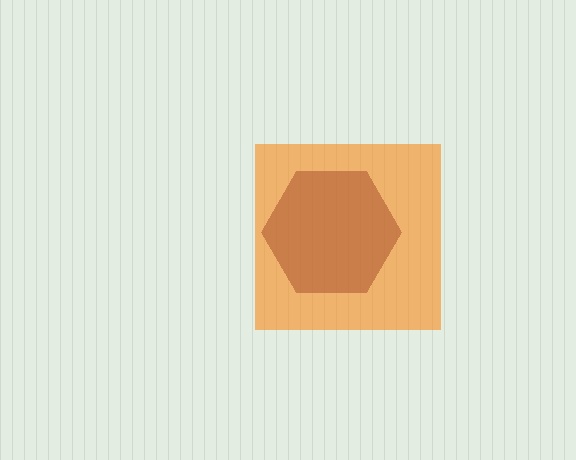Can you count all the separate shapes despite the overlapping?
Yes, there are 2 separate shapes.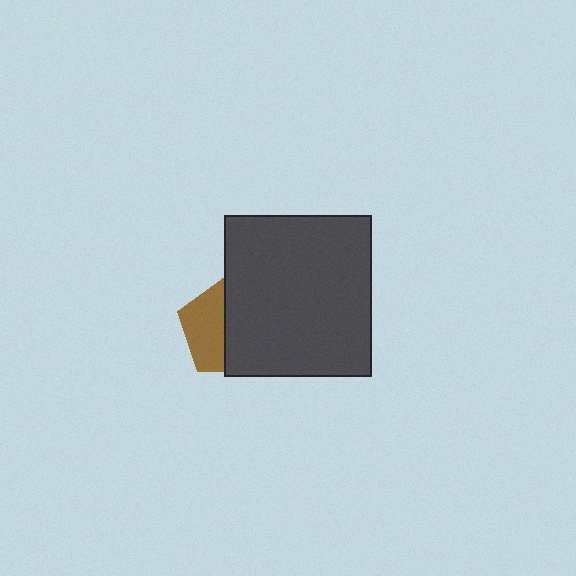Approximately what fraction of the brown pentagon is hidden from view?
Roughly 57% of the brown pentagon is hidden behind the dark gray rectangle.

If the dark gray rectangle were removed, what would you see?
You would see the complete brown pentagon.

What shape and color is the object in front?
The object in front is a dark gray rectangle.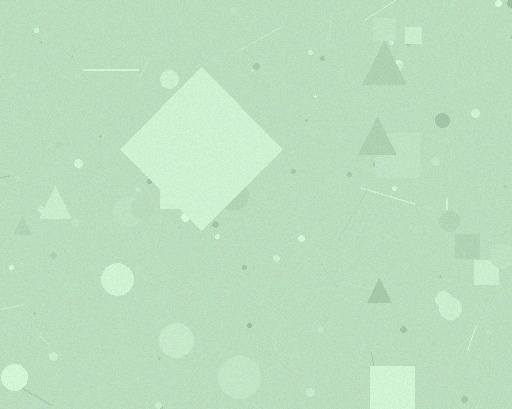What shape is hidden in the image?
A diamond is hidden in the image.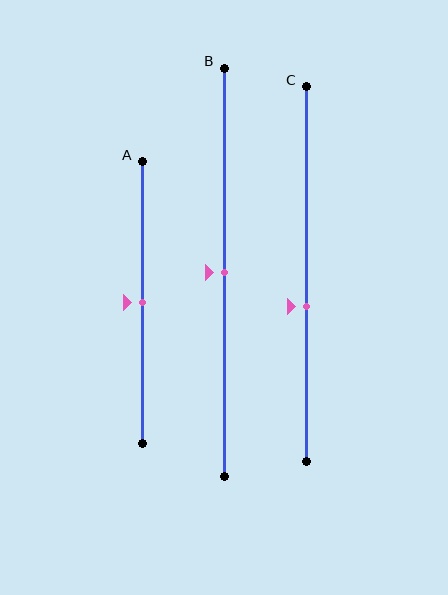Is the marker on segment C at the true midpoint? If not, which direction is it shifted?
No, the marker on segment C is shifted downward by about 9% of the segment length.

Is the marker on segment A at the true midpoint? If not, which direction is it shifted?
Yes, the marker on segment A is at the true midpoint.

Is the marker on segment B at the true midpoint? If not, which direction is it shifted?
Yes, the marker on segment B is at the true midpoint.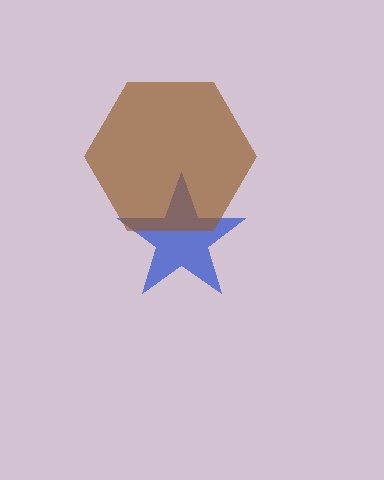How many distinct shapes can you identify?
There are 2 distinct shapes: a blue star, a brown hexagon.